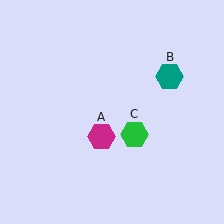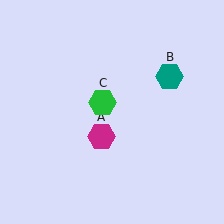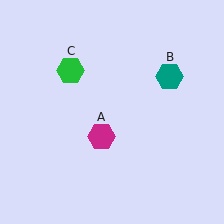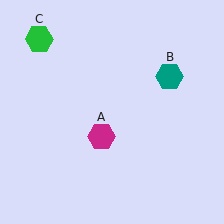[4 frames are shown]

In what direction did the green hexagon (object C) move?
The green hexagon (object C) moved up and to the left.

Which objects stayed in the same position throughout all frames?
Magenta hexagon (object A) and teal hexagon (object B) remained stationary.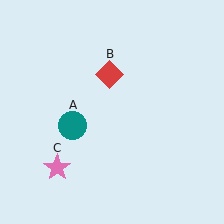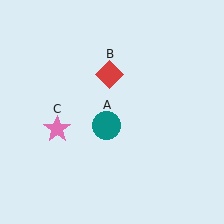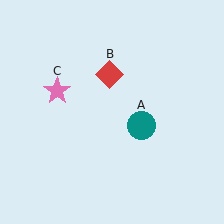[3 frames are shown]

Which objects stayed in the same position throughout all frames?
Red diamond (object B) remained stationary.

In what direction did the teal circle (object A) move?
The teal circle (object A) moved right.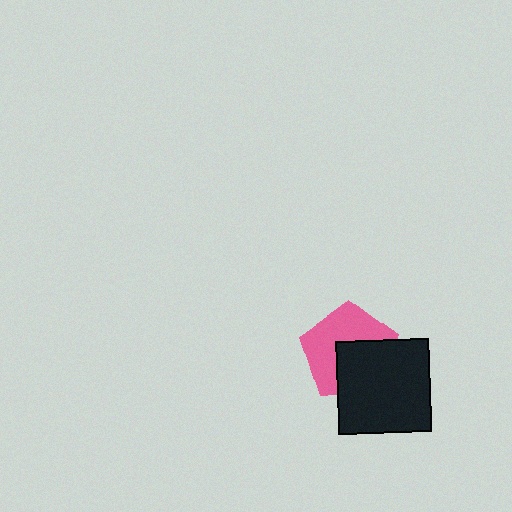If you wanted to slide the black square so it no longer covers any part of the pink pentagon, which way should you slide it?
Slide it toward the lower-right — that is the most direct way to separate the two shapes.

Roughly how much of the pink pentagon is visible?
About half of it is visible (roughly 55%).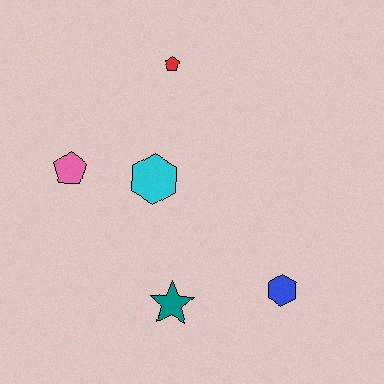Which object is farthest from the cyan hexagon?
The blue hexagon is farthest from the cyan hexagon.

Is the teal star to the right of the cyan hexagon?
Yes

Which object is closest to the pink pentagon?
The cyan hexagon is closest to the pink pentagon.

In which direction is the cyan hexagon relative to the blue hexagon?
The cyan hexagon is to the left of the blue hexagon.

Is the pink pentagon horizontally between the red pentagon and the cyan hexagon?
No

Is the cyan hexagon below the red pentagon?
Yes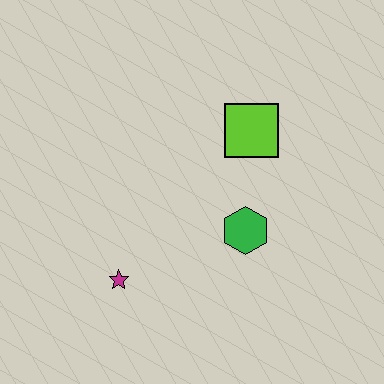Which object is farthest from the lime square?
The magenta star is farthest from the lime square.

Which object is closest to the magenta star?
The green hexagon is closest to the magenta star.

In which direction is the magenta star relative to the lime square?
The magenta star is below the lime square.